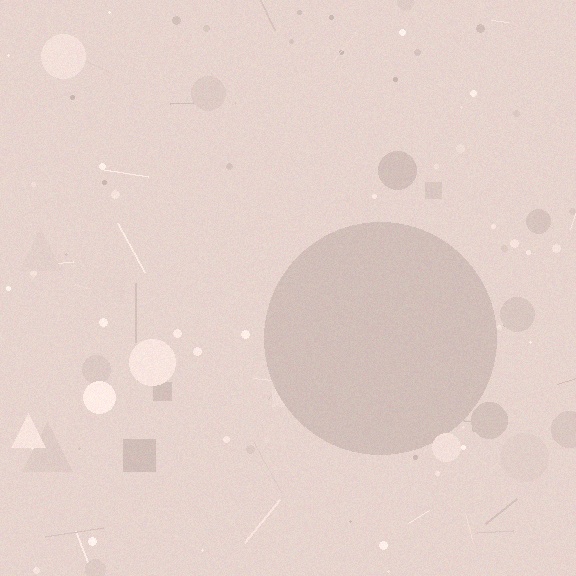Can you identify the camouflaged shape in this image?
The camouflaged shape is a circle.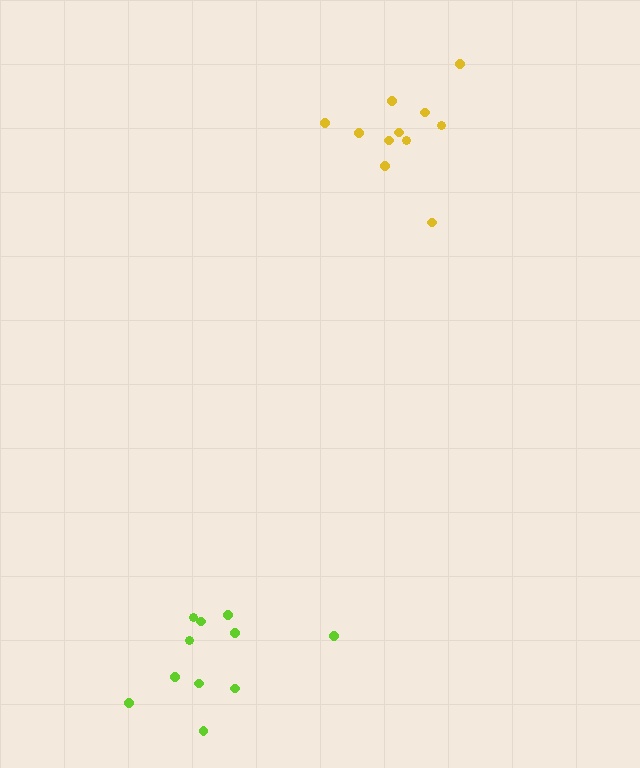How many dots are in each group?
Group 1: 11 dots, Group 2: 11 dots (22 total).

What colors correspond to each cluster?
The clusters are colored: lime, yellow.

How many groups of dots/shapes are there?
There are 2 groups.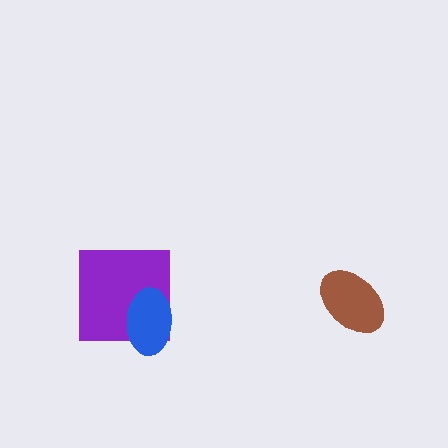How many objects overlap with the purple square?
1 object overlaps with the purple square.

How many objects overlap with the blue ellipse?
1 object overlaps with the blue ellipse.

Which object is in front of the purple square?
The blue ellipse is in front of the purple square.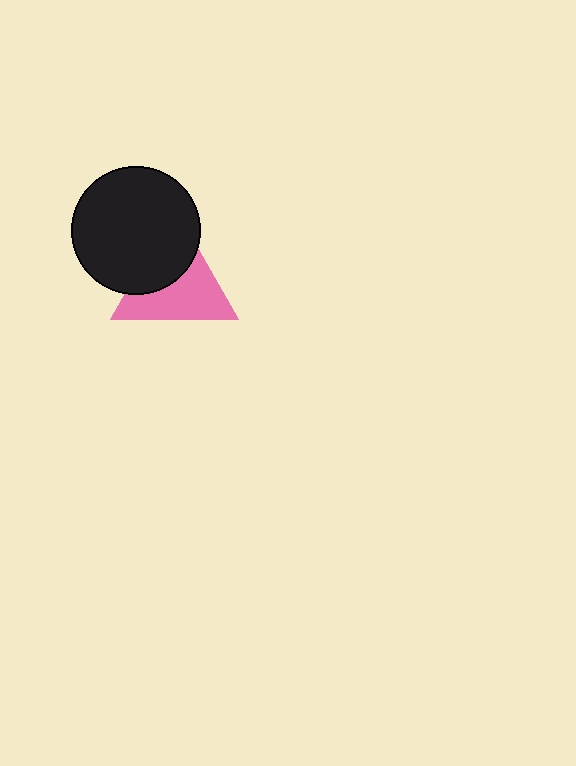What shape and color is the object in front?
The object in front is a black circle.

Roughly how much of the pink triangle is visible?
About half of it is visible (roughly 58%).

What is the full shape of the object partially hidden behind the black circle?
The partially hidden object is a pink triangle.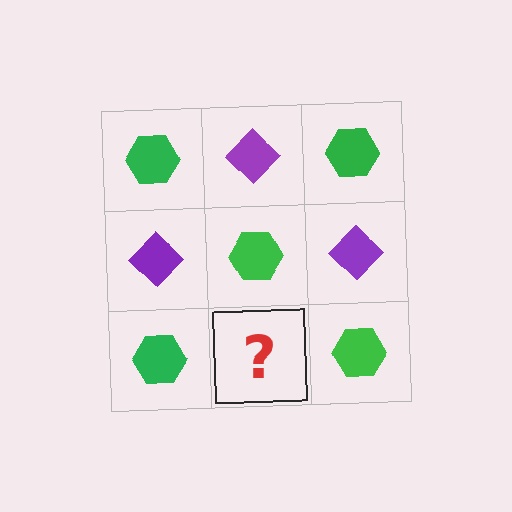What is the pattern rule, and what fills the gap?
The rule is that it alternates green hexagon and purple diamond in a checkerboard pattern. The gap should be filled with a purple diamond.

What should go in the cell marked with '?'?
The missing cell should contain a purple diamond.